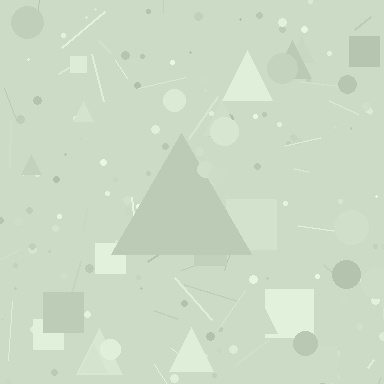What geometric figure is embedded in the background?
A triangle is embedded in the background.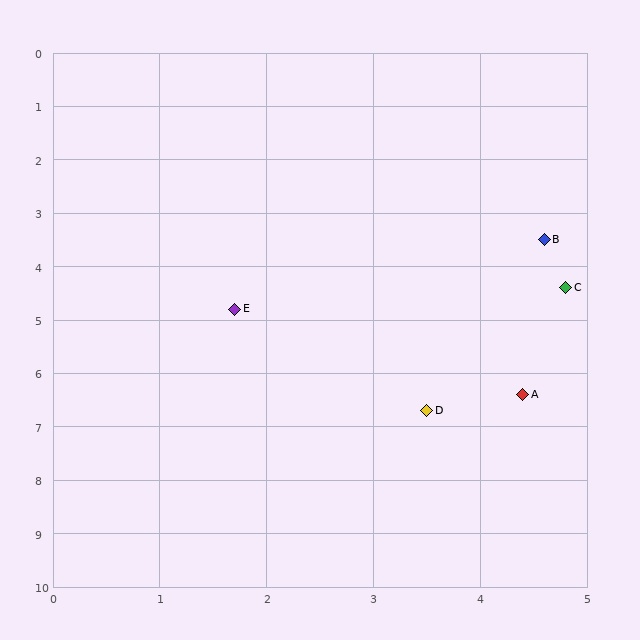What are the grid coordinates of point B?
Point B is at approximately (4.6, 3.5).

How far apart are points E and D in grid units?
Points E and D are about 2.6 grid units apart.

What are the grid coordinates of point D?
Point D is at approximately (3.5, 6.7).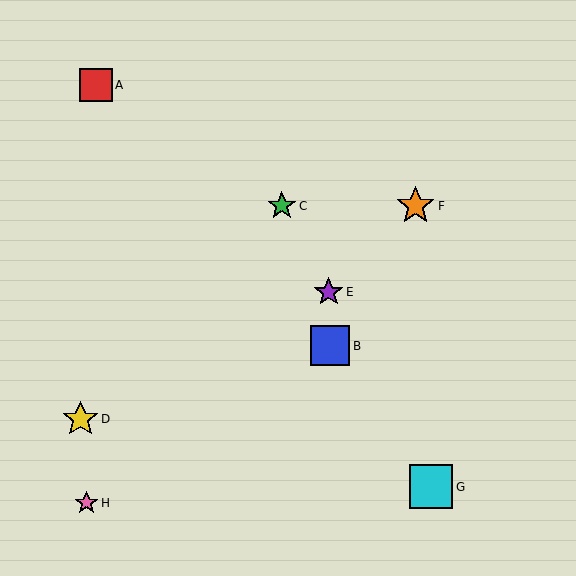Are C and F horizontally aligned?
Yes, both are at y≈206.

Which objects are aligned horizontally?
Objects C, F are aligned horizontally.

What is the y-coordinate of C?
Object C is at y≈206.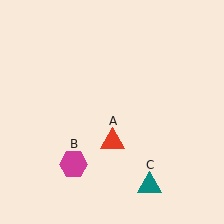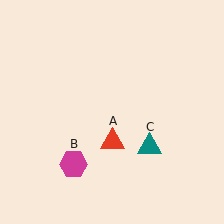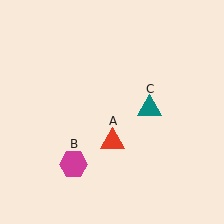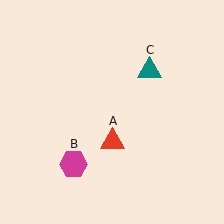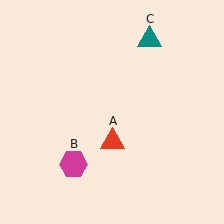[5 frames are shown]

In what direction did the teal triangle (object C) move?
The teal triangle (object C) moved up.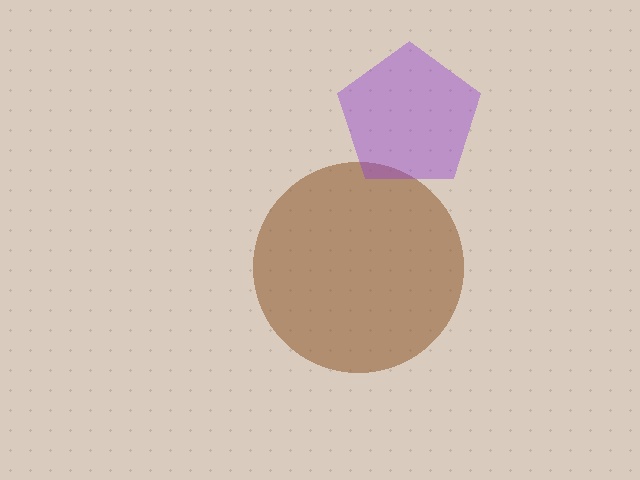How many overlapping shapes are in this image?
There are 2 overlapping shapes in the image.